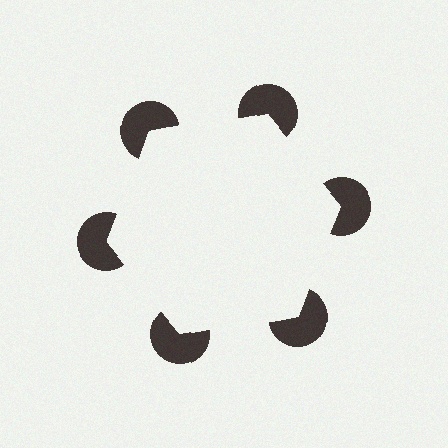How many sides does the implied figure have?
6 sides.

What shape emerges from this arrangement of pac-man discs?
An illusory hexagon — its edges are inferred from the aligned wedge cuts in the pac-man discs, not physically drawn.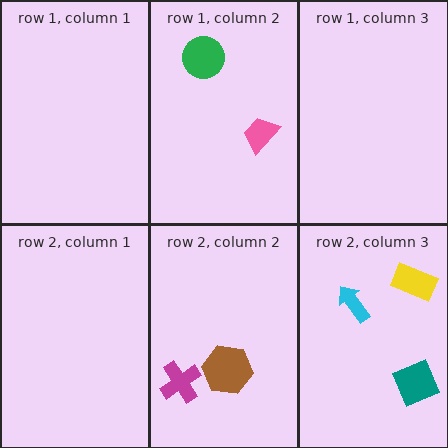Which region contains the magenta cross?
The row 2, column 2 region.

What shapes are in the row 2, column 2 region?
The brown hexagon, the magenta cross.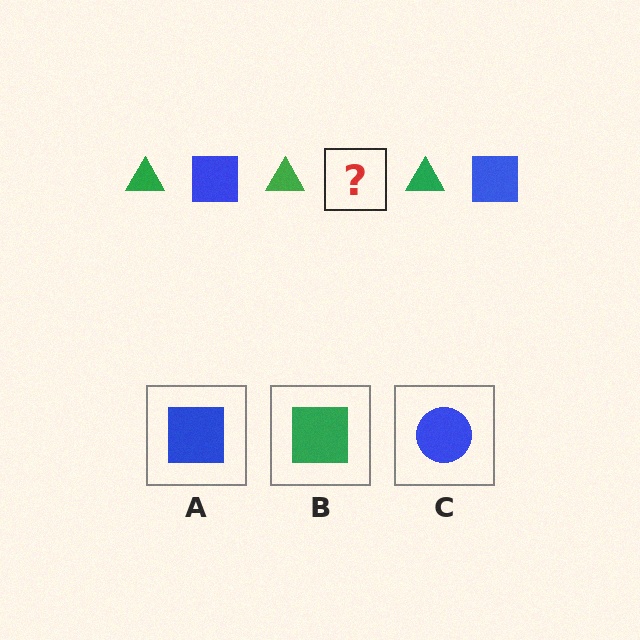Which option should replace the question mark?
Option A.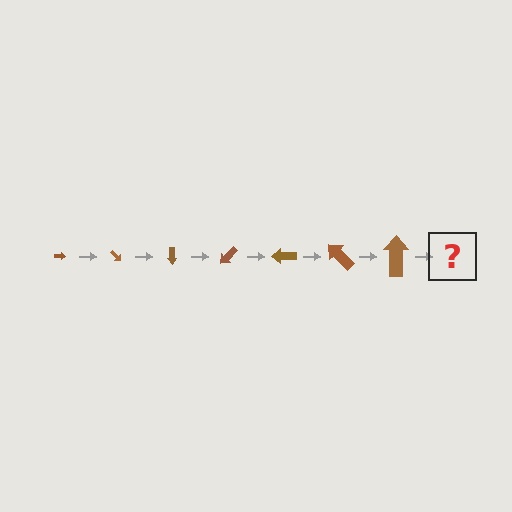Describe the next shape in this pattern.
It should be an arrow, larger than the previous one and rotated 315 degrees from the start.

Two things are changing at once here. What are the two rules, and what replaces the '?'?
The two rules are that the arrow grows larger each step and it rotates 45 degrees each step. The '?' should be an arrow, larger than the previous one and rotated 315 degrees from the start.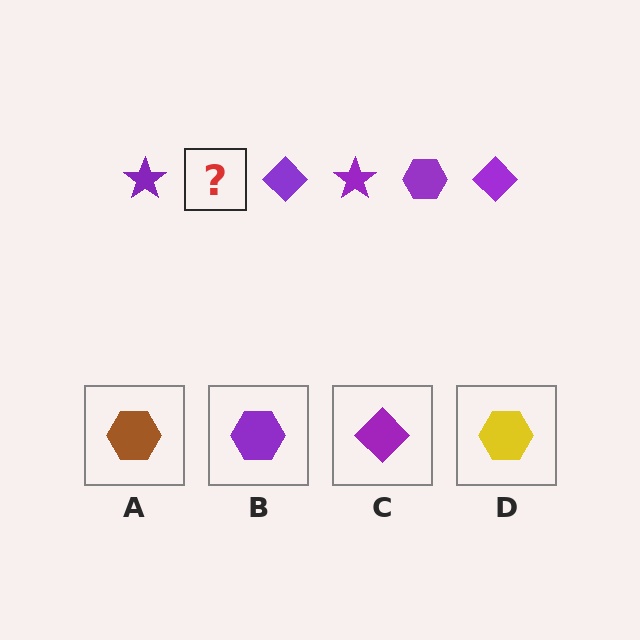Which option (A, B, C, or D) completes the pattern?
B.